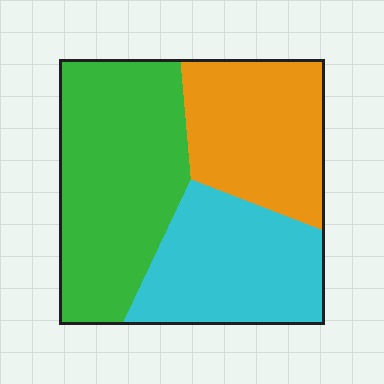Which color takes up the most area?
Green, at roughly 40%.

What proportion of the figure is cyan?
Cyan takes up about one third (1/3) of the figure.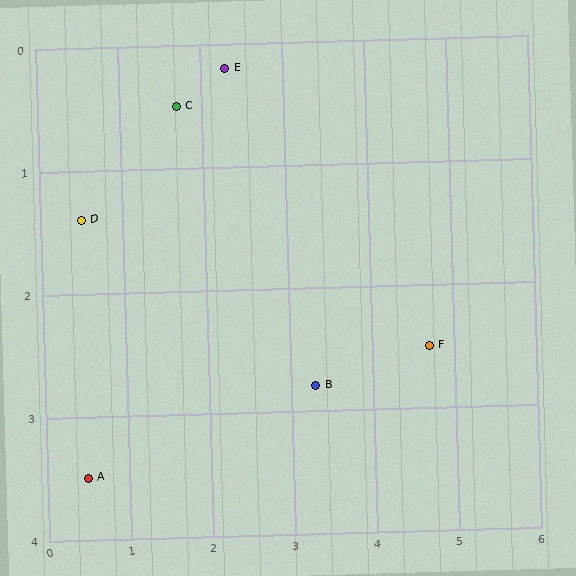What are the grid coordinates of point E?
Point E is at approximately (2.3, 0.2).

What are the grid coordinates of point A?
Point A is at approximately (0.5, 3.5).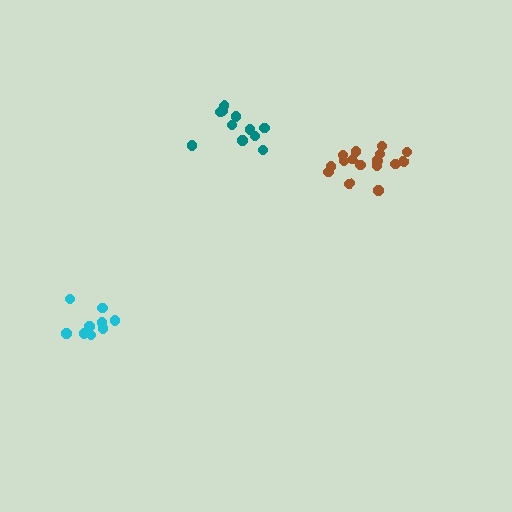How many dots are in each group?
Group 1: 16 dots, Group 2: 11 dots, Group 3: 10 dots (37 total).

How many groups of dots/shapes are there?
There are 3 groups.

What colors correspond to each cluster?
The clusters are colored: brown, teal, cyan.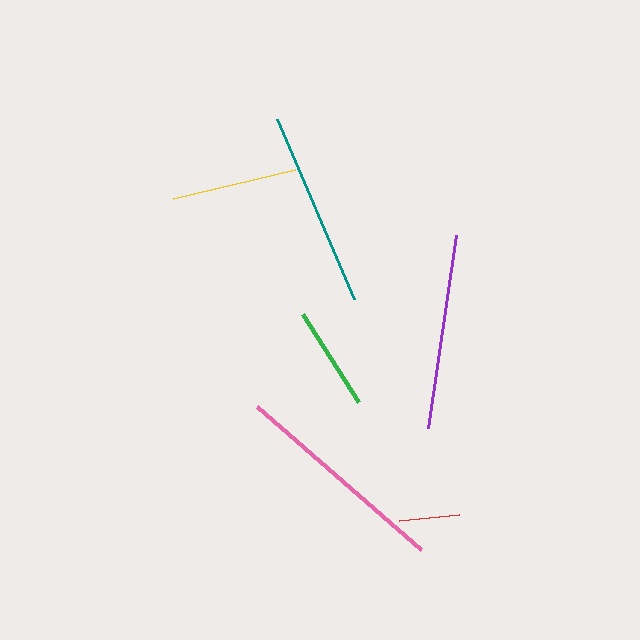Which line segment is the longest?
The pink line is the longest at approximately 217 pixels.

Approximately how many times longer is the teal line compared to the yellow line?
The teal line is approximately 1.6 times the length of the yellow line.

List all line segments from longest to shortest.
From longest to shortest: pink, teal, purple, yellow, green, red.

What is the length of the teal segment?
The teal segment is approximately 196 pixels long.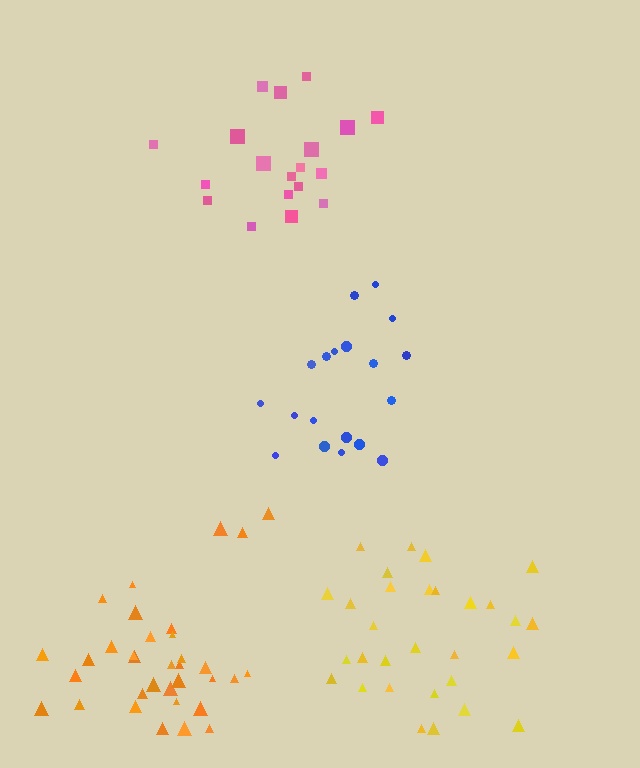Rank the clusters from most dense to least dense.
orange, pink, yellow, blue.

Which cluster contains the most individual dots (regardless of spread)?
Orange (34).